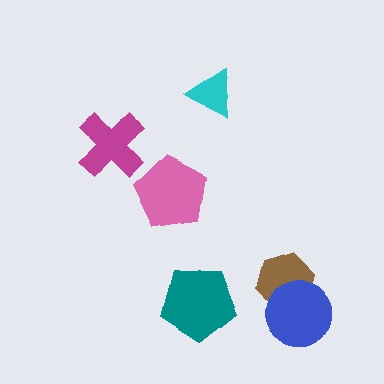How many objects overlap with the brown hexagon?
1 object overlaps with the brown hexagon.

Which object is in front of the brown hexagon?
The blue circle is in front of the brown hexagon.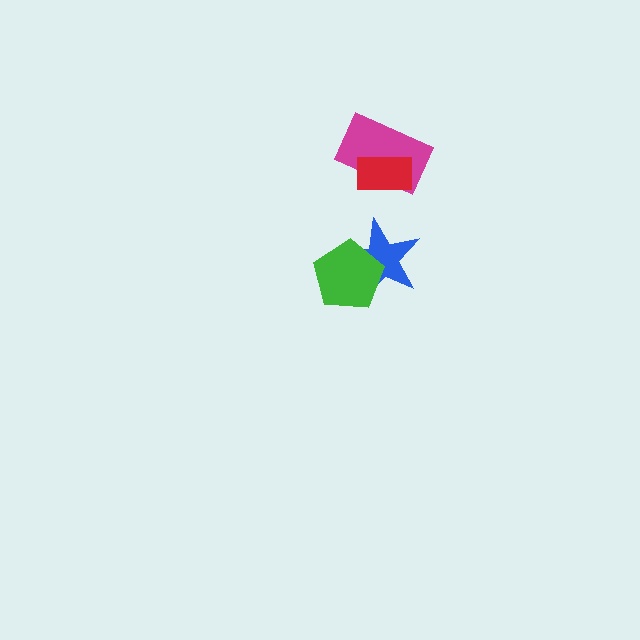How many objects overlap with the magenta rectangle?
1 object overlaps with the magenta rectangle.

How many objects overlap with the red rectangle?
1 object overlaps with the red rectangle.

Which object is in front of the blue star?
The green pentagon is in front of the blue star.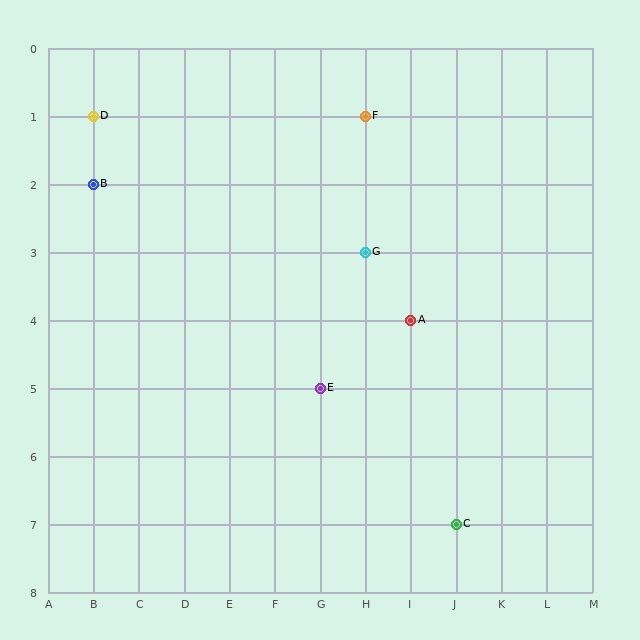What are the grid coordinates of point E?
Point E is at grid coordinates (G, 5).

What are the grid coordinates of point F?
Point F is at grid coordinates (H, 1).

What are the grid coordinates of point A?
Point A is at grid coordinates (I, 4).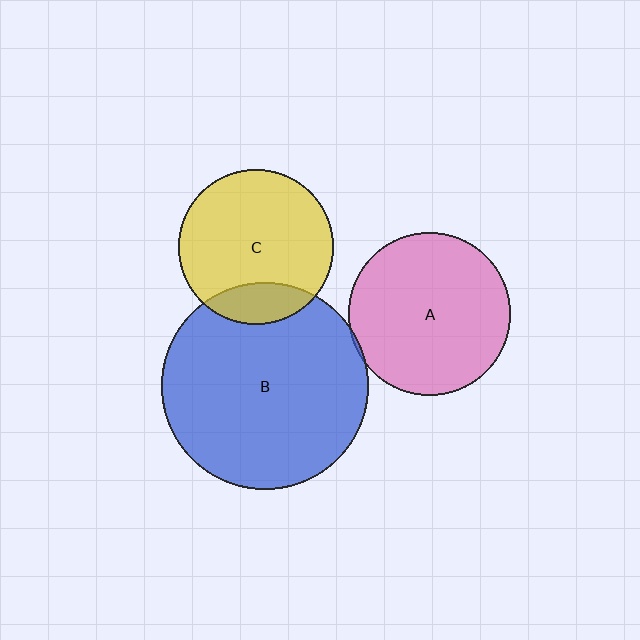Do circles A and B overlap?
Yes.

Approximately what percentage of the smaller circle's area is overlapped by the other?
Approximately 5%.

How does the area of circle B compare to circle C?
Approximately 1.8 times.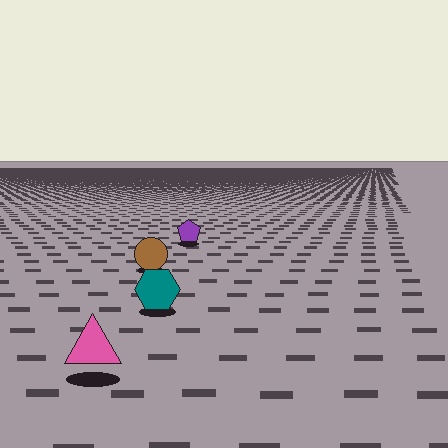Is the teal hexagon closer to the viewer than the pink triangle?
No. The pink triangle is closer — you can tell from the texture gradient: the ground texture is coarser near it.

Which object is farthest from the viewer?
The purple pentagon is farthest from the viewer. It appears smaller and the ground texture around it is denser.